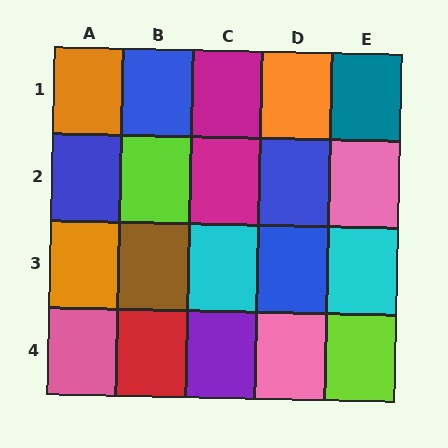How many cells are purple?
1 cell is purple.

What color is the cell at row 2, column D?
Blue.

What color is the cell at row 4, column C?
Purple.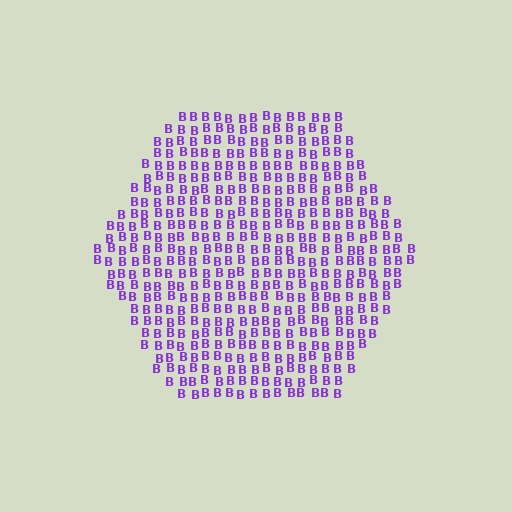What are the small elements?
The small elements are letter B's.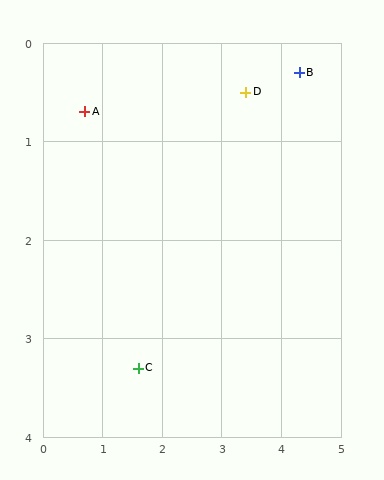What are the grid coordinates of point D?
Point D is at approximately (3.4, 0.5).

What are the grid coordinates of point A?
Point A is at approximately (0.7, 0.7).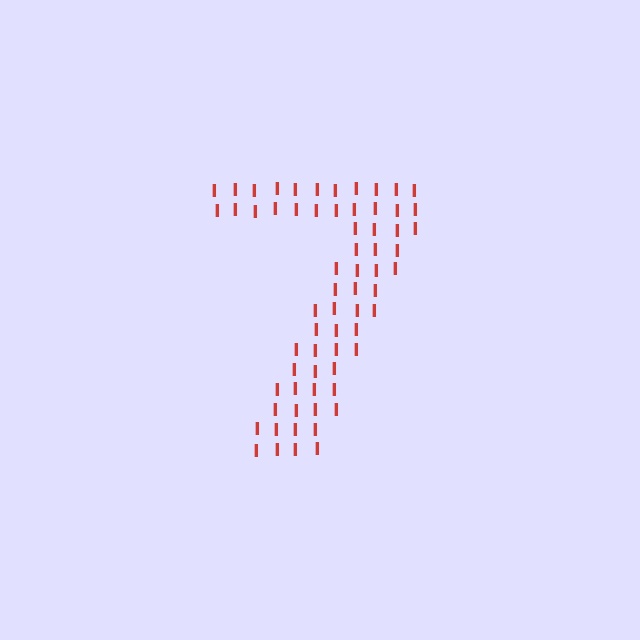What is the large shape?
The large shape is the digit 7.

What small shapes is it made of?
It is made of small letter I's.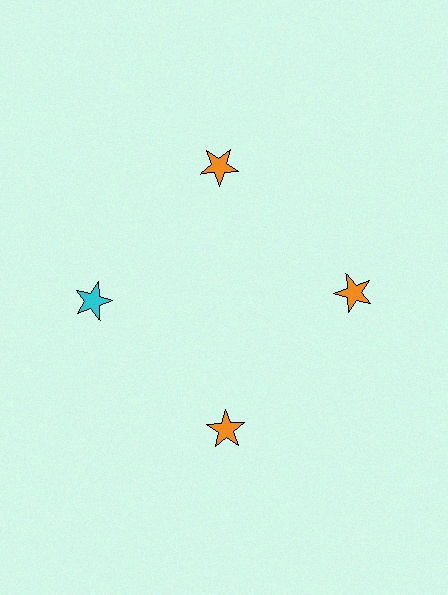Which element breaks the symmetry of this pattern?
The cyan star at roughly the 9 o'clock position breaks the symmetry. All other shapes are orange stars.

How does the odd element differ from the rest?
It has a different color: cyan instead of orange.